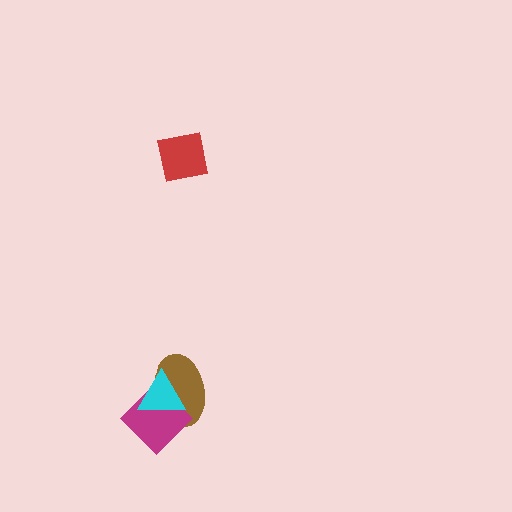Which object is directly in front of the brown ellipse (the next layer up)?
The magenta diamond is directly in front of the brown ellipse.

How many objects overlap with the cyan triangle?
2 objects overlap with the cyan triangle.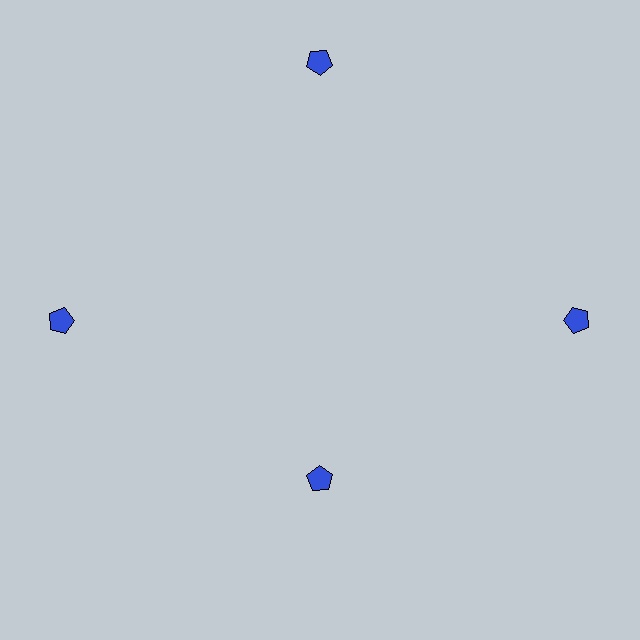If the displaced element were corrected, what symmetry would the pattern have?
It would have 4-fold rotational symmetry — the pattern would map onto itself every 90 degrees.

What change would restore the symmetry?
The symmetry would be restored by moving it outward, back onto the ring so that all 4 pentagons sit at equal angles and equal distance from the center.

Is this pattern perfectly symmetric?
No. The 4 blue pentagons are arranged in a ring, but one element near the 6 o'clock position is pulled inward toward the center, breaking the 4-fold rotational symmetry.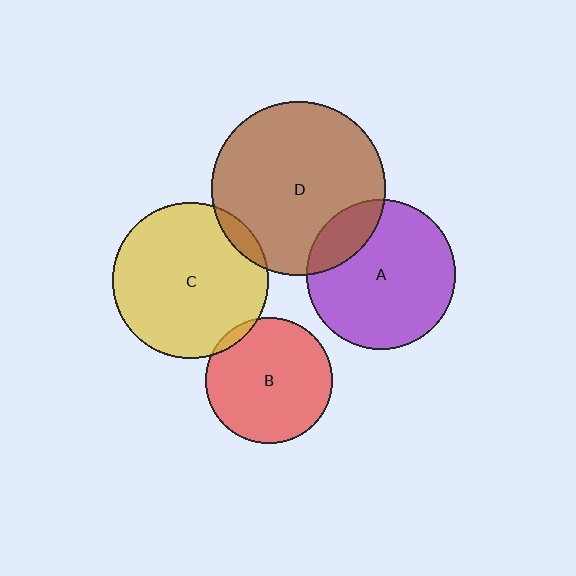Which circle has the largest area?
Circle D (brown).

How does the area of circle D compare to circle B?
Approximately 1.9 times.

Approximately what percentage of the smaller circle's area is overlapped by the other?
Approximately 20%.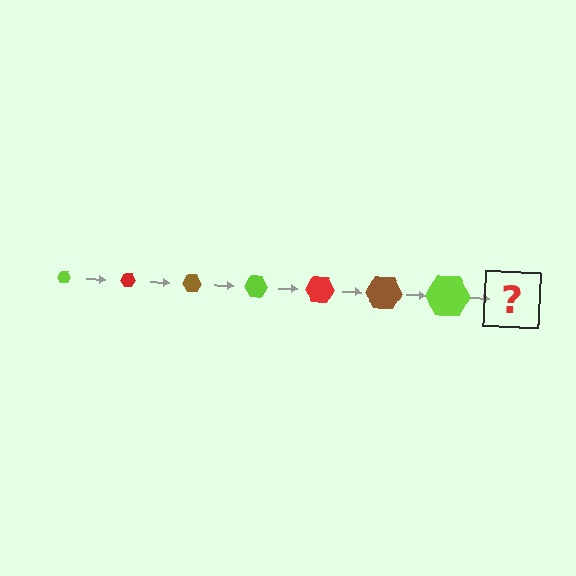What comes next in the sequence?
The next element should be a red hexagon, larger than the previous one.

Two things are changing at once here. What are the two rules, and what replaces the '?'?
The two rules are that the hexagon grows larger each step and the color cycles through lime, red, and brown. The '?' should be a red hexagon, larger than the previous one.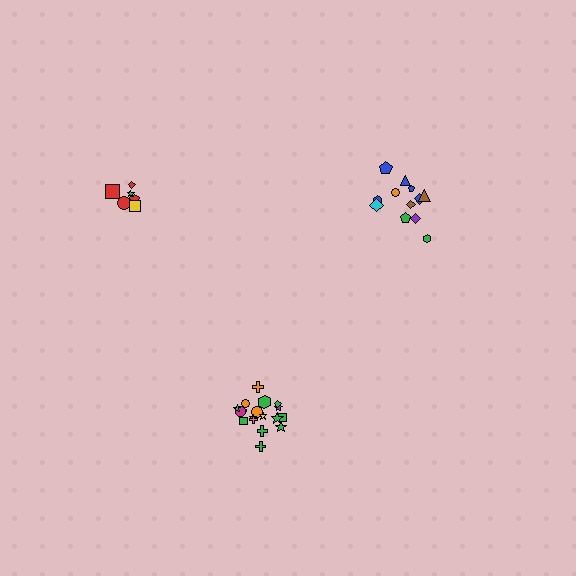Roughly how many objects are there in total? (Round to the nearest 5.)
Roughly 35 objects in total.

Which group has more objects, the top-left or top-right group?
The top-right group.